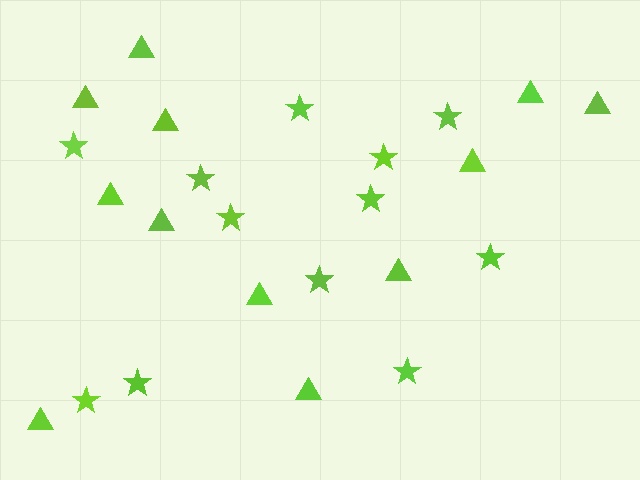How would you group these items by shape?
There are 2 groups: one group of triangles (12) and one group of stars (12).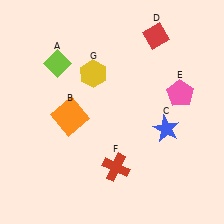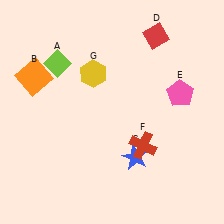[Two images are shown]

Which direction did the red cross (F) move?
The red cross (F) moved right.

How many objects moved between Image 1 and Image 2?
3 objects moved between the two images.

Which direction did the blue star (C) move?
The blue star (C) moved left.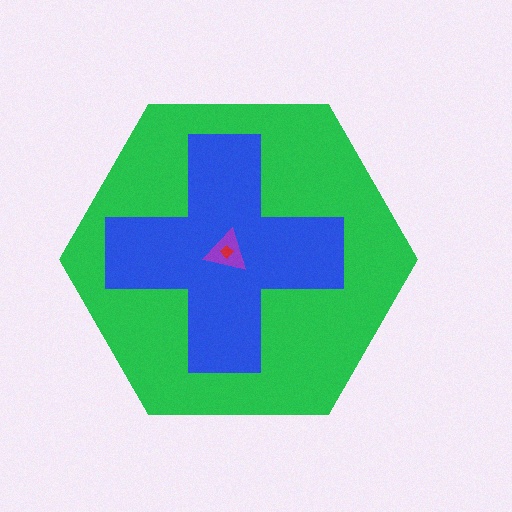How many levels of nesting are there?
4.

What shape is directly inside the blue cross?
The purple triangle.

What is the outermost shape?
The green hexagon.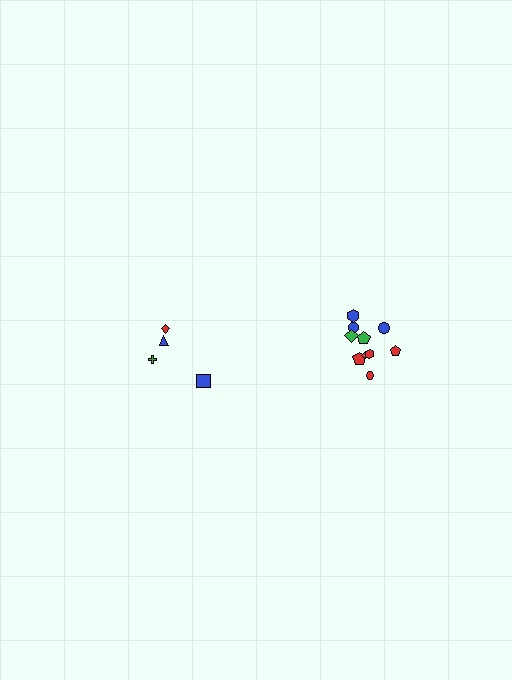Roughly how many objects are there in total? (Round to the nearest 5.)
Roughly 15 objects in total.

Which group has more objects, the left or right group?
The right group.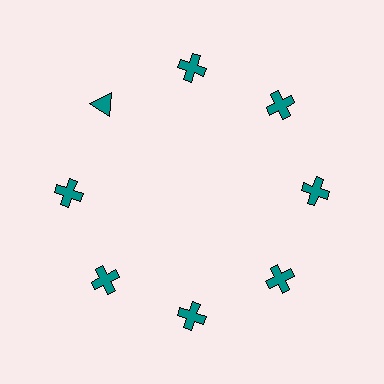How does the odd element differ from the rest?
It has a different shape: triangle instead of cross.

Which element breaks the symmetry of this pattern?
The teal triangle at roughly the 10 o'clock position breaks the symmetry. All other shapes are teal crosses.